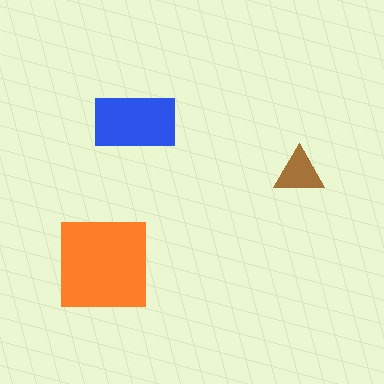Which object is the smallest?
The brown triangle.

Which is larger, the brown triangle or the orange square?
The orange square.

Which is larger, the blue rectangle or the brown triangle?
The blue rectangle.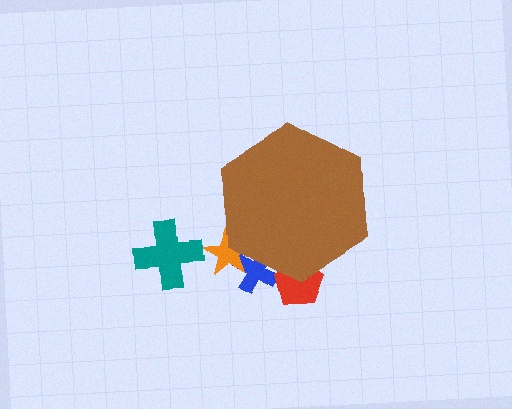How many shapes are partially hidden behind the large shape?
3 shapes are partially hidden.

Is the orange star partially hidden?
Yes, the orange star is partially hidden behind the brown hexagon.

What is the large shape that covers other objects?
A brown hexagon.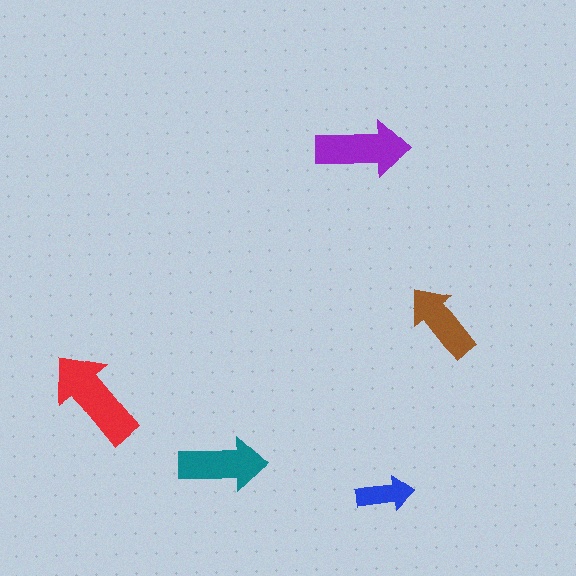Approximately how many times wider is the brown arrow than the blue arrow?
About 1.5 times wider.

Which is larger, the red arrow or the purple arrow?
The red one.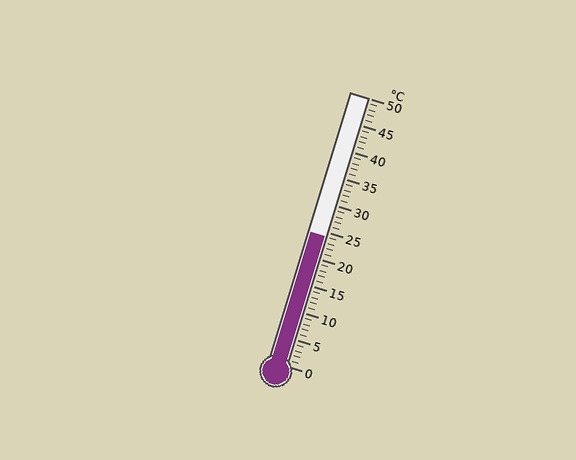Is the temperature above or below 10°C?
The temperature is above 10°C.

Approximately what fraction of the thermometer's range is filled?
The thermometer is filled to approximately 50% of its range.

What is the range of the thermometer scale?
The thermometer scale ranges from 0°C to 50°C.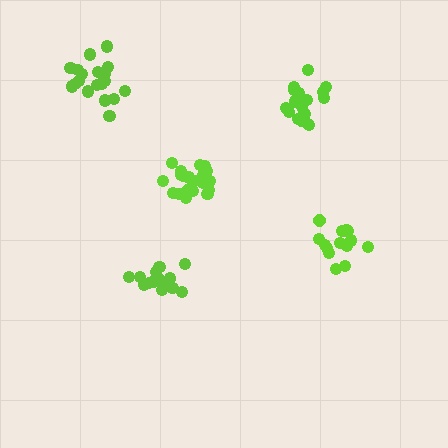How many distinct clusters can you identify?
There are 5 distinct clusters.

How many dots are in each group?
Group 1: 20 dots, Group 2: 20 dots, Group 3: 15 dots, Group 4: 16 dots, Group 5: 18 dots (89 total).